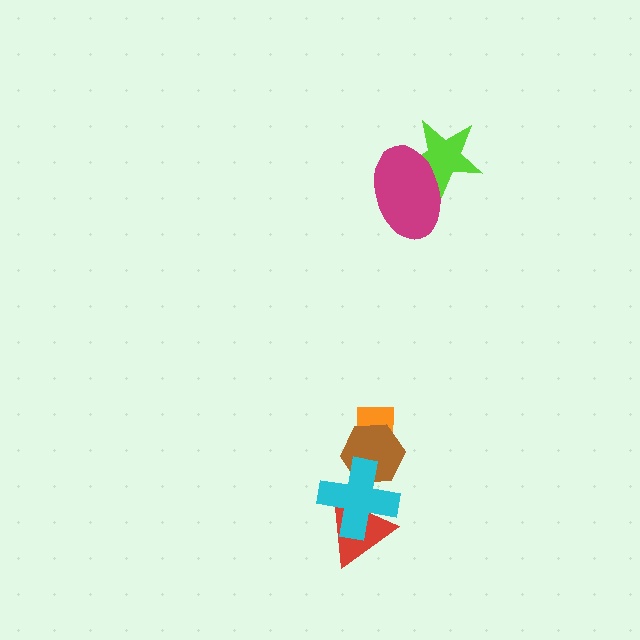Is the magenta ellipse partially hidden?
No, no other shape covers it.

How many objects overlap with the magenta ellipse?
1 object overlaps with the magenta ellipse.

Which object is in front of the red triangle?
The cyan cross is in front of the red triangle.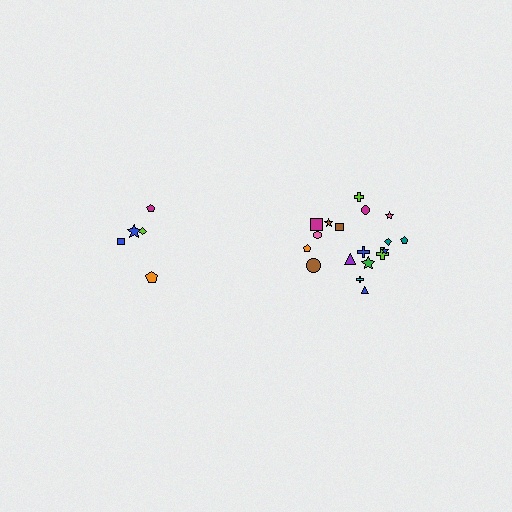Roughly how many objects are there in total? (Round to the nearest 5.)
Roughly 25 objects in total.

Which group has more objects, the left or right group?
The right group.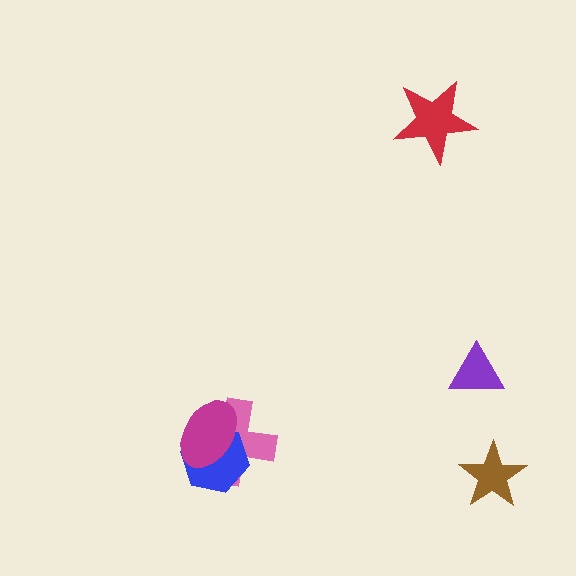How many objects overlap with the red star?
0 objects overlap with the red star.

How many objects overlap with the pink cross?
2 objects overlap with the pink cross.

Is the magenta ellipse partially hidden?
No, no other shape covers it.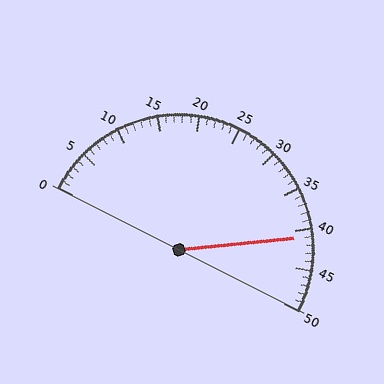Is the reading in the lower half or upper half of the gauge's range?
The reading is in the upper half of the range (0 to 50).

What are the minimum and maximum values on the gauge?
The gauge ranges from 0 to 50.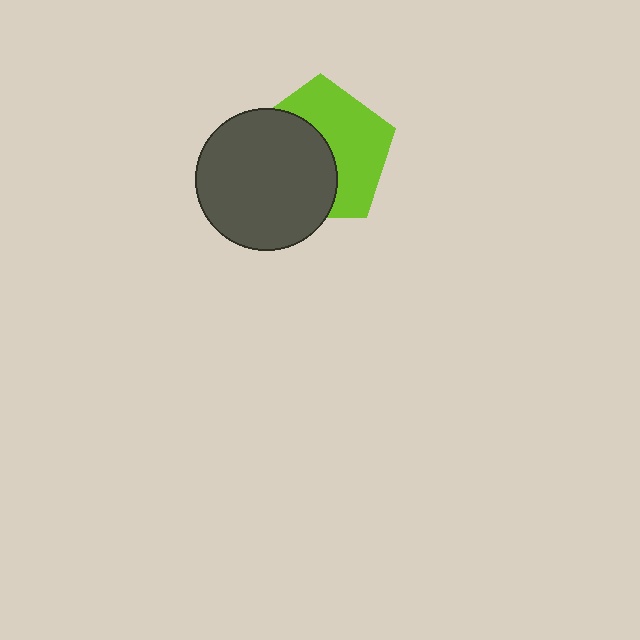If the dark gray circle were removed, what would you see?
You would see the complete lime pentagon.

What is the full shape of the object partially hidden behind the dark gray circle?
The partially hidden object is a lime pentagon.